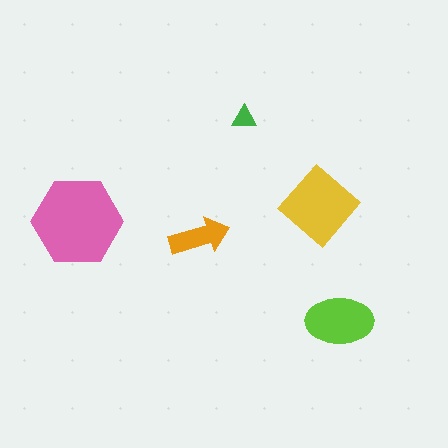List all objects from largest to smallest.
The pink hexagon, the yellow diamond, the lime ellipse, the orange arrow, the green triangle.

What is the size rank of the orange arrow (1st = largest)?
4th.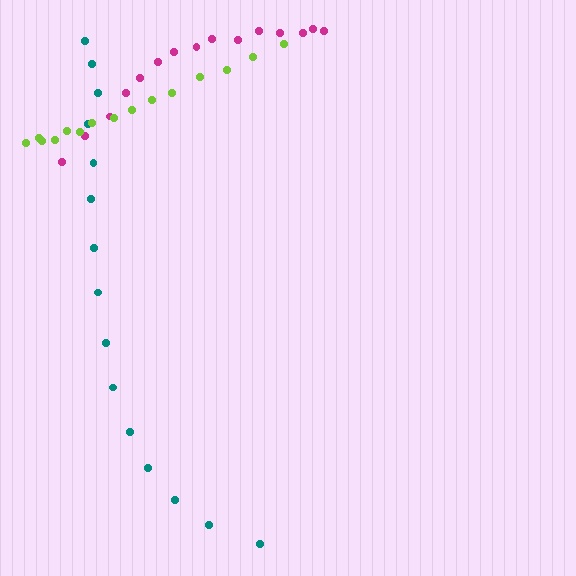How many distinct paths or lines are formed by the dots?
There are 3 distinct paths.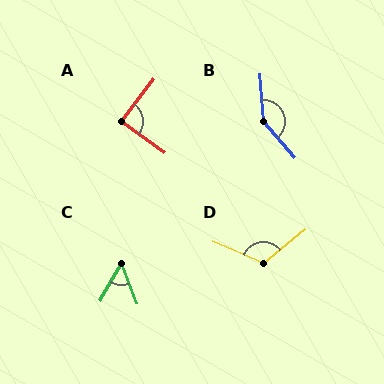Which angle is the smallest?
C, at approximately 51 degrees.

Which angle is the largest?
B, at approximately 143 degrees.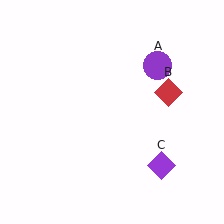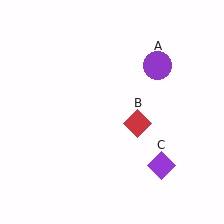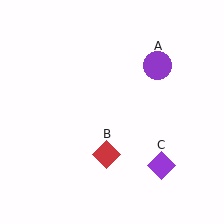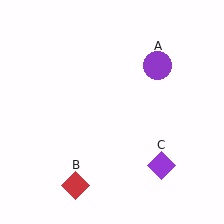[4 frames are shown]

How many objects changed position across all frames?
1 object changed position: red diamond (object B).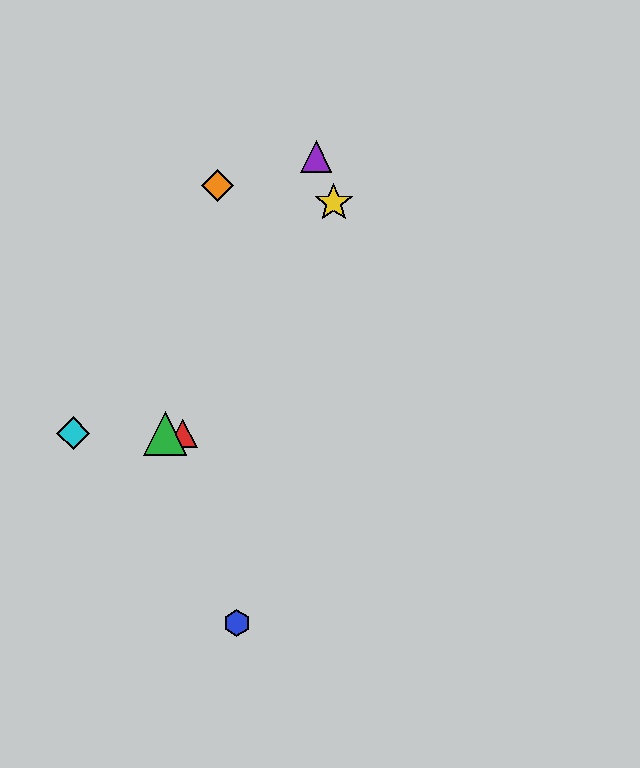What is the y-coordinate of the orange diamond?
The orange diamond is at y≈185.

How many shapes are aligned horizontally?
3 shapes (the red triangle, the green triangle, the cyan diamond) are aligned horizontally.